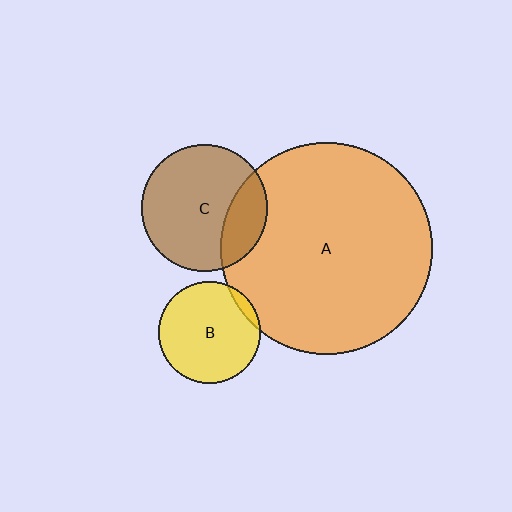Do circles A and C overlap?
Yes.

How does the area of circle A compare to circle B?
Approximately 4.3 times.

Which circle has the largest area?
Circle A (orange).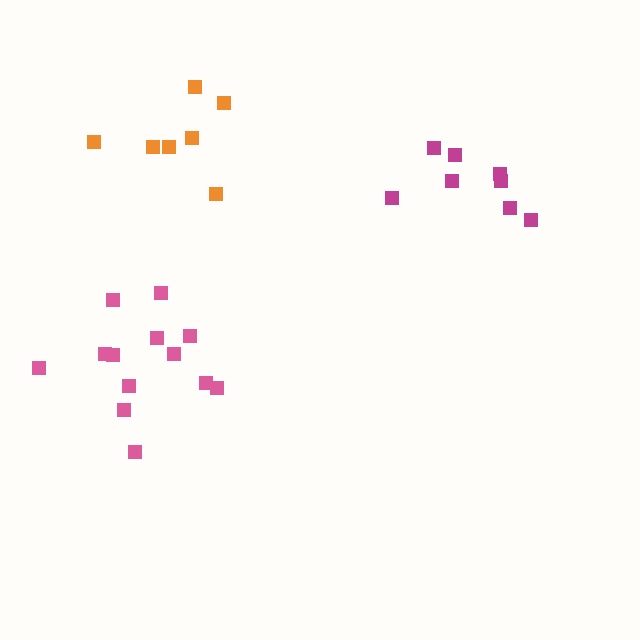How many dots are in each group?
Group 1: 13 dots, Group 2: 7 dots, Group 3: 8 dots (28 total).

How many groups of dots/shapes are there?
There are 3 groups.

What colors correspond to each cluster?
The clusters are colored: pink, orange, magenta.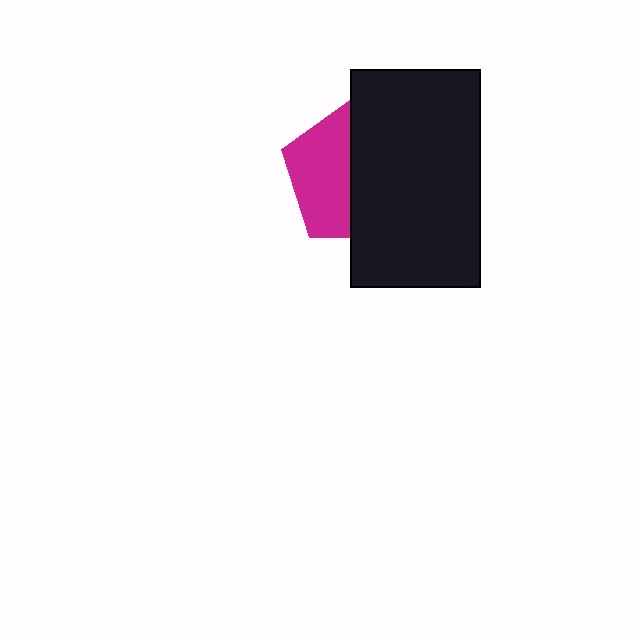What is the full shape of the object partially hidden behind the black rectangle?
The partially hidden object is a magenta pentagon.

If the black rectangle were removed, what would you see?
You would see the complete magenta pentagon.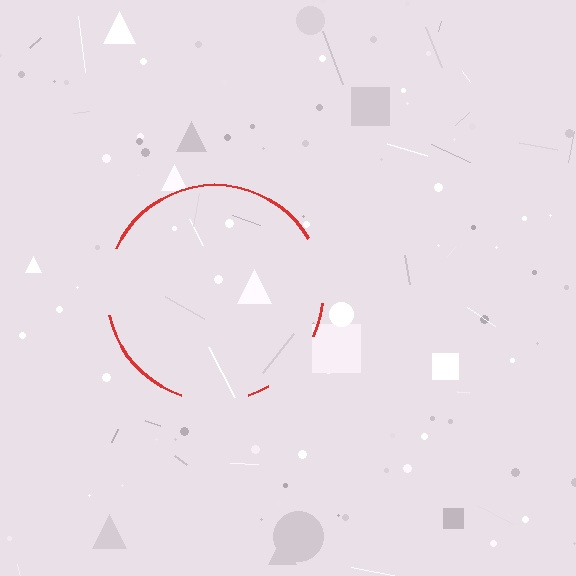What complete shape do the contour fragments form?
The contour fragments form a circle.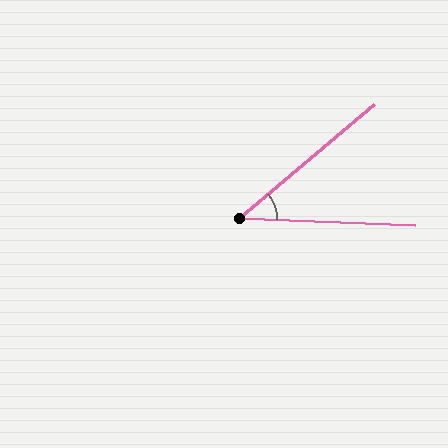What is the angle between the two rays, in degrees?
Approximately 42 degrees.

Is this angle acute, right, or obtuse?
It is acute.